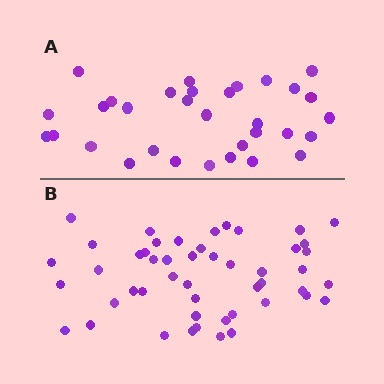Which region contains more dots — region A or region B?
Region B (the bottom region) has more dots.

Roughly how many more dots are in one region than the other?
Region B has approximately 15 more dots than region A.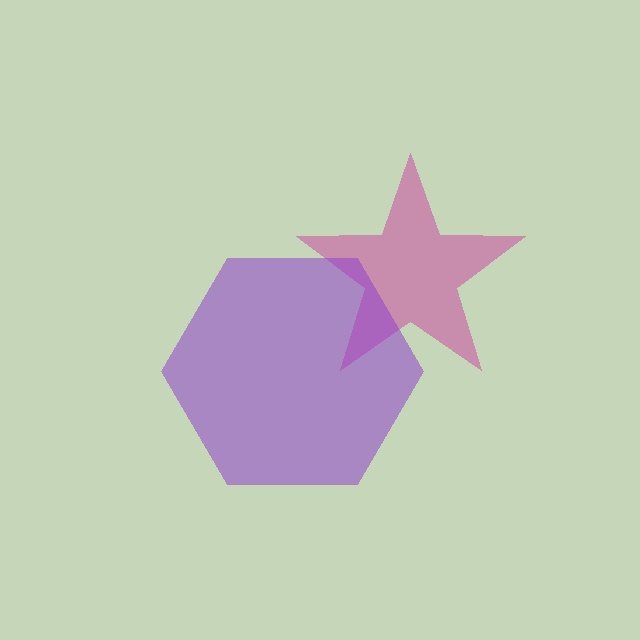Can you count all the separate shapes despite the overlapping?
Yes, there are 2 separate shapes.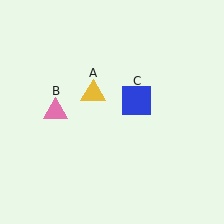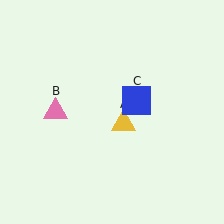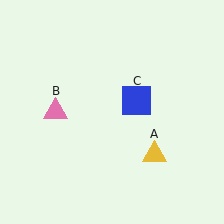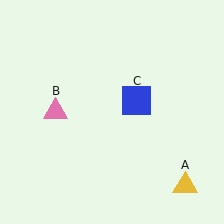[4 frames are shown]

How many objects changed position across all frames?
1 object changed position: yellow triangle (object A).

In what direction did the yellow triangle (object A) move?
The yellow triangle (object A) moved down and to the right.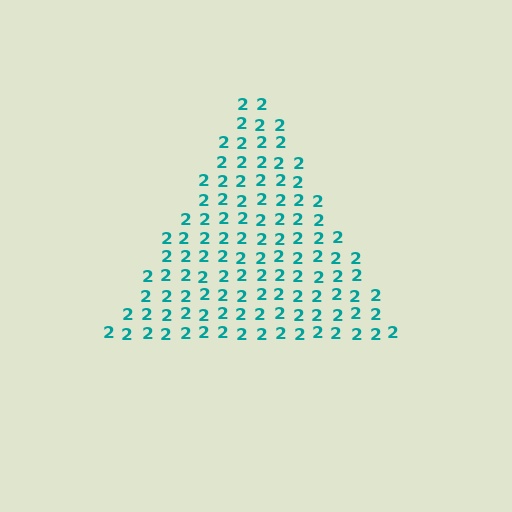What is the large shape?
The large shape is a triangle.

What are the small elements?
The small elements are digit 2's.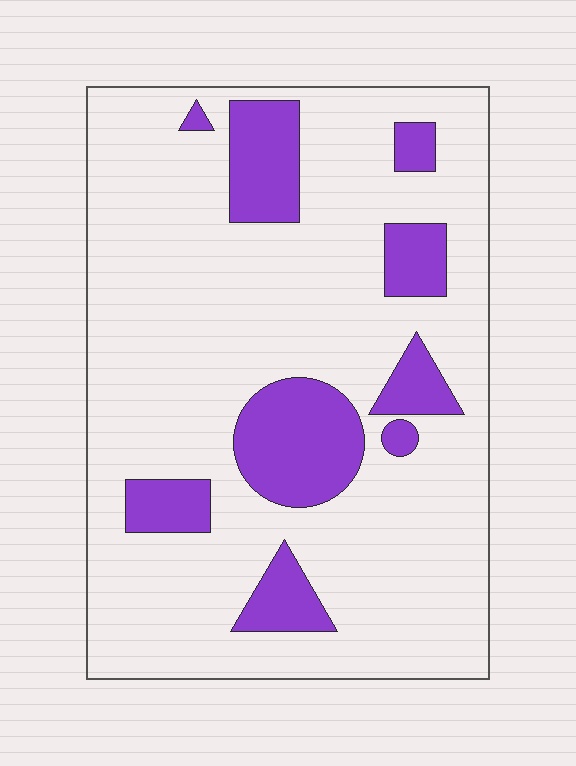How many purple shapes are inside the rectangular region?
9.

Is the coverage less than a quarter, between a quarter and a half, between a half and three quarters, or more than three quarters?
Less than a quarter.